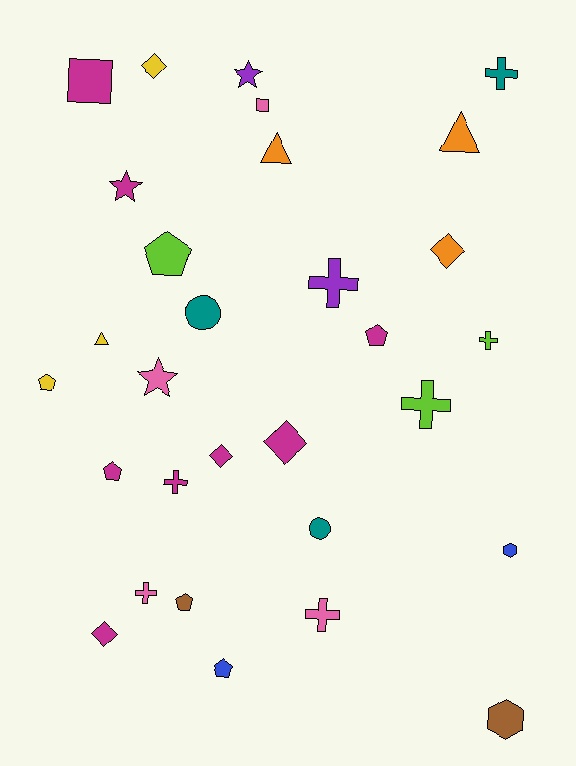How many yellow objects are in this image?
There are 3 yellow objects.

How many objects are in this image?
There are 30 objects.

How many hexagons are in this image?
There are 2 hexagons.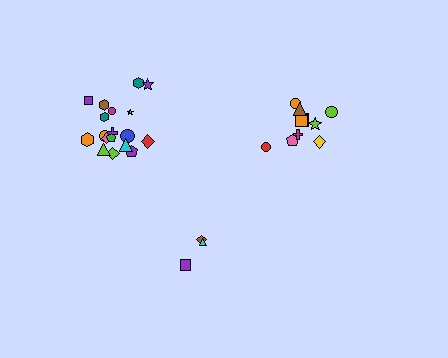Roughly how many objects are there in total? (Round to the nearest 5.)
Roughly 30 objects in total.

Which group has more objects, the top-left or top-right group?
The top-left group.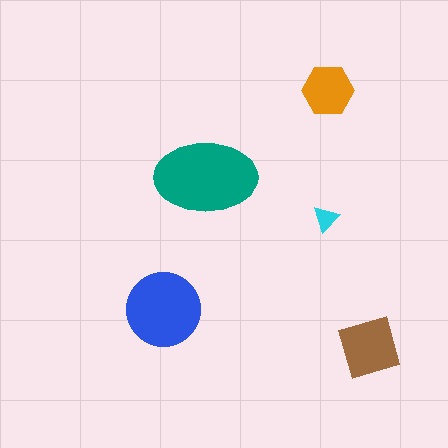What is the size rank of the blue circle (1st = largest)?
2nd.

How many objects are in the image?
There are 5 objects in the image.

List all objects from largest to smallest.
The teal ellipse, the blue circle, the brown diamond, the orange hexagon, the cyan triangle.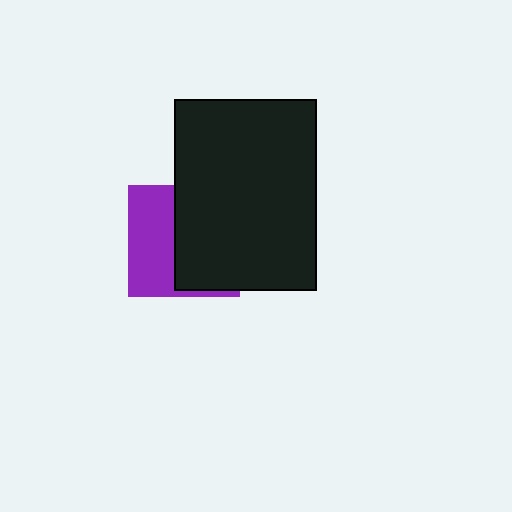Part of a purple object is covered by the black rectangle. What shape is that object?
It is a square.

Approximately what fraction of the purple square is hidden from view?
Roughly 56% of the purple square is hidden behind the black rectangle.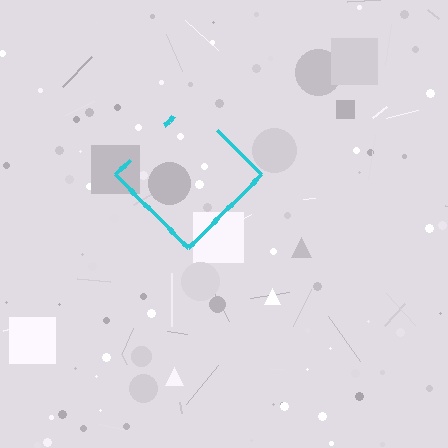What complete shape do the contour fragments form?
The contour fragments form a diamond.